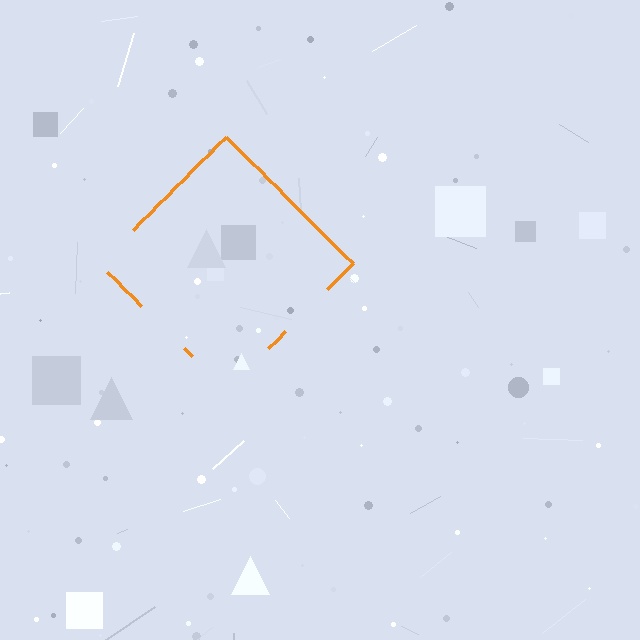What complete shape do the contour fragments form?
The contour fragments form a diamond.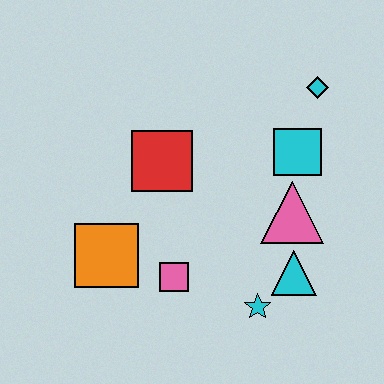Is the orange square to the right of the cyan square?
No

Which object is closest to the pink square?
The orange square is closest to the pink square.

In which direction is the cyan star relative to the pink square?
The cyan star is to the right of the pink square.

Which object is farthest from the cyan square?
The orange square is farthest from the cyan square.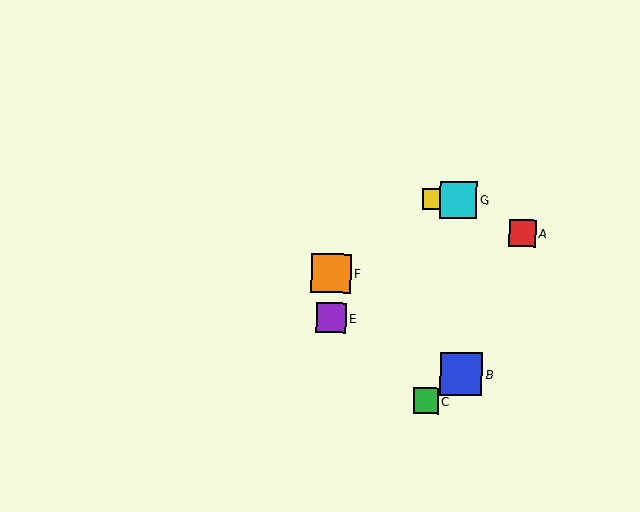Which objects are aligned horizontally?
Objects D, G are aligned horizontally.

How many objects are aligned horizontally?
2 objects (D, G) are aligned horizontally.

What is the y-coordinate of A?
Object A is at y≈233.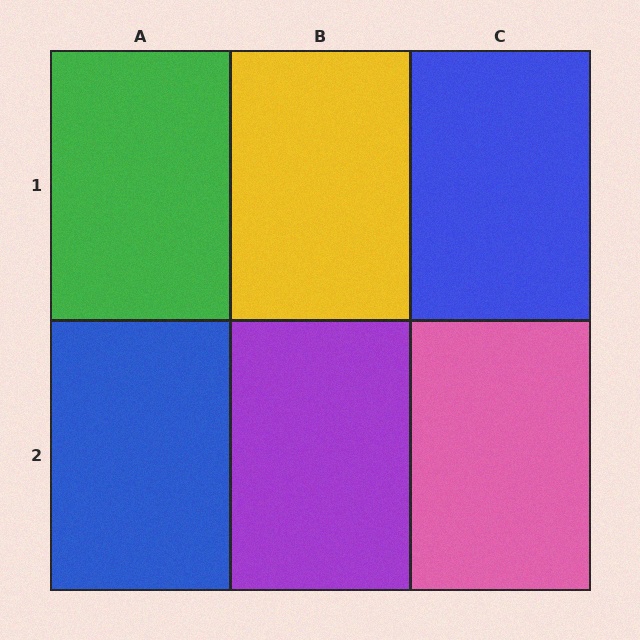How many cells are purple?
1 cell is purple.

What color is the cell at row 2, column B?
Purple.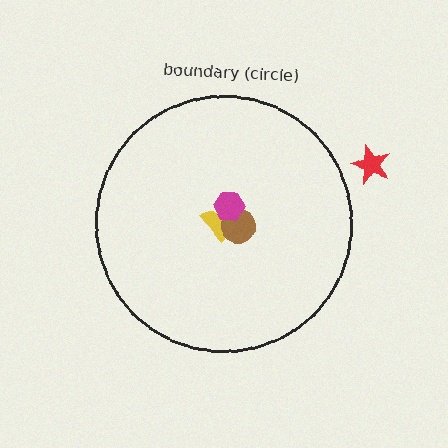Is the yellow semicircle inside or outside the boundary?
Inside.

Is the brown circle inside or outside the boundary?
Inside.